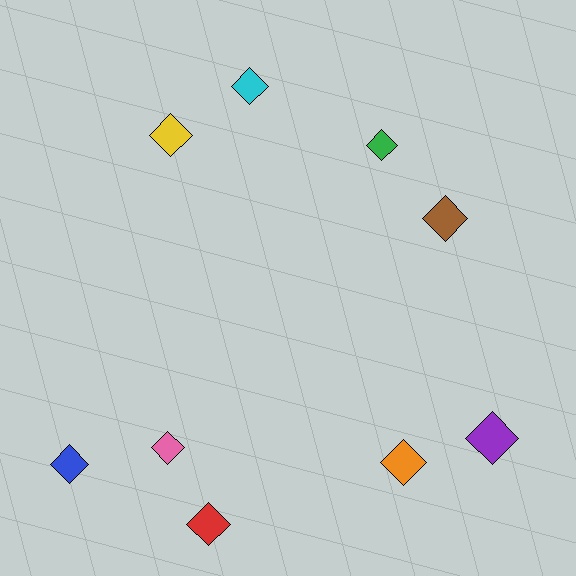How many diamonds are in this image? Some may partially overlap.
There are 9 diamonds.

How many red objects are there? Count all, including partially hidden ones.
There is 1 red object.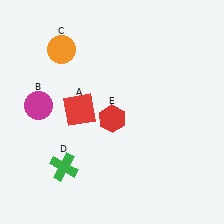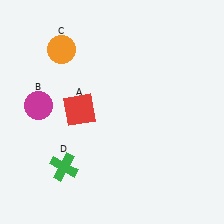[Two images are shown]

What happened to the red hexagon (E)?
The red hexagon (E) was removed in Image 2. It was in the bottom-right area of Image 1.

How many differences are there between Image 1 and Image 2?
There is 1 difference between the two images.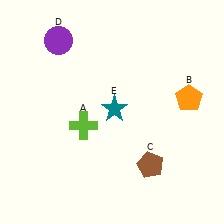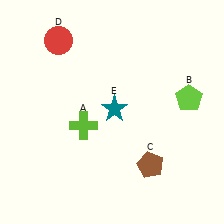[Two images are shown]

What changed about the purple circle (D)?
In Image 1, D is purple. In Image 2, it changed to red.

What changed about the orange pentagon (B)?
In Image 1, B is orange. In Image 2, it changed to lime.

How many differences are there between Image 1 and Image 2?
There are 2 differences between the two images.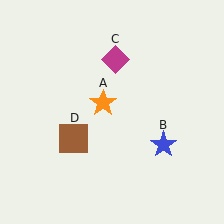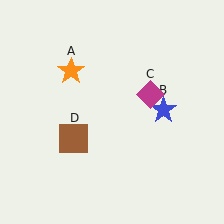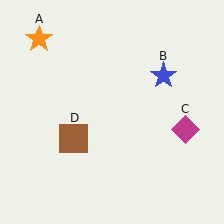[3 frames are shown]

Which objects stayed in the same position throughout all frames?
Brown square (object D) remained stationary.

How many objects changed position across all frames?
3 objects changed position: orange star (object A), blue star (object B), magenta diamond (object C).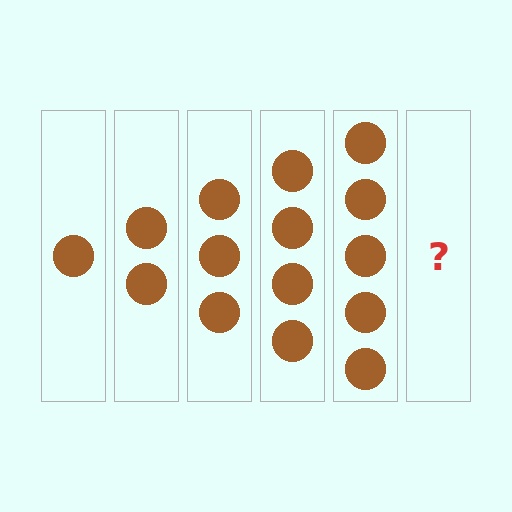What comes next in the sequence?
The next element should be 6 circles.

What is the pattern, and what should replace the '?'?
The pattern is that each step adds one more circle. The '?' should be 6 circles.